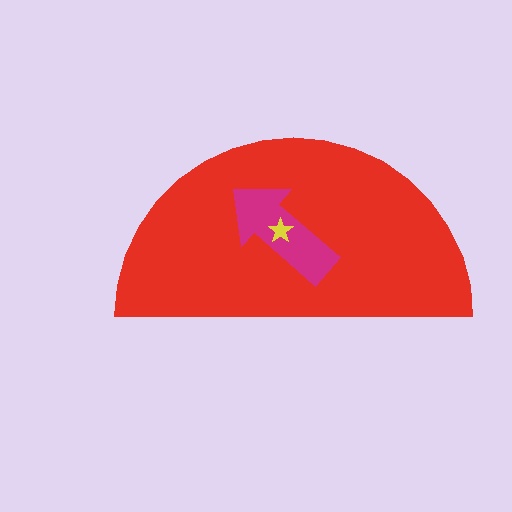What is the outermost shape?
The red semicircle.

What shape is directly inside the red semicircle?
The magenta arrow.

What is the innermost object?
The yellow star.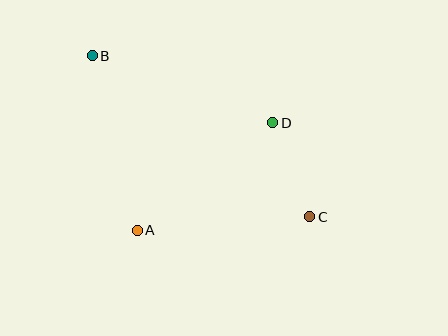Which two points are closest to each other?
Points C and D are closest to each other.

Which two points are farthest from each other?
Points B and C are farthest from each other.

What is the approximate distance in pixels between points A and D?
The distance between A and D is approximately 173 pixels.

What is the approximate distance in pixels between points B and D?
The distance between B and D is approximately 192 pixels.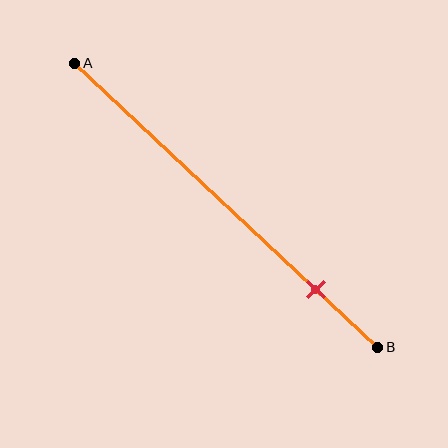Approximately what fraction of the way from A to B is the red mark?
The red mark is approximately 80% of the way from A to B.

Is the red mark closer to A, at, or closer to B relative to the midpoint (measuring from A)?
The red mark is closer to point B than the midpoint of segment AB.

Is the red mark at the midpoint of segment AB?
No, the mark is at about 80% from A, not at the 50% midpoint.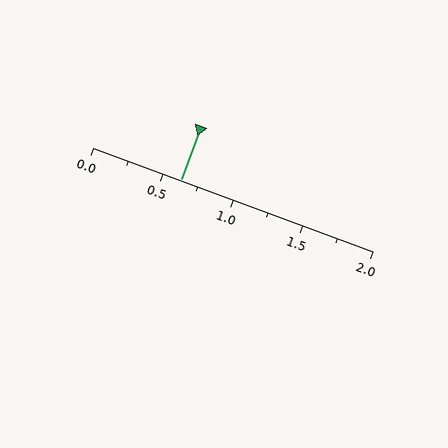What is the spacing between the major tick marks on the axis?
The major ticks are spaced 0.5 apart.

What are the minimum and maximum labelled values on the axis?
The axis runs from 0.0 to 2.0.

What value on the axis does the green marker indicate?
The marker indicates approximately 0.62.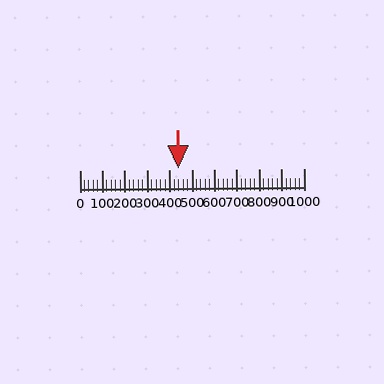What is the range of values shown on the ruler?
The ruler shows values from 0 to 1000.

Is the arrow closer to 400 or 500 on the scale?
The arrow is closer to 400.